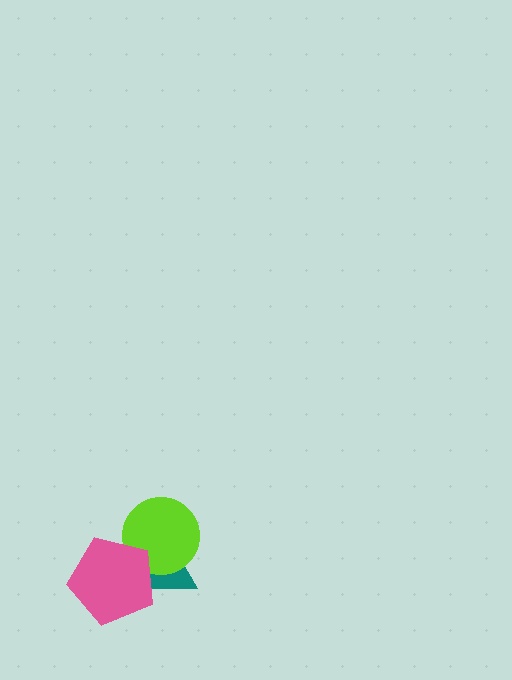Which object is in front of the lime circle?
The pink pentagon is in front of the lime circle.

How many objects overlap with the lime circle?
2 objects overlap with the lime circle.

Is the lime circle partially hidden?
Yes, it is partially covered by another shape.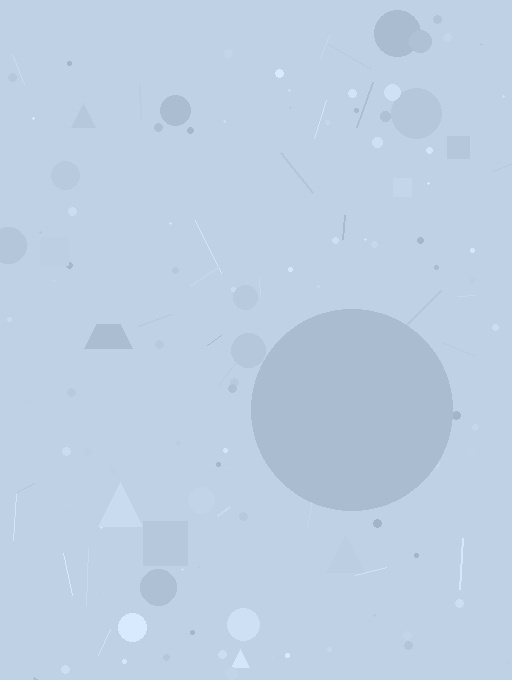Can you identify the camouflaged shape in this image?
The camouflaged shape is a circle.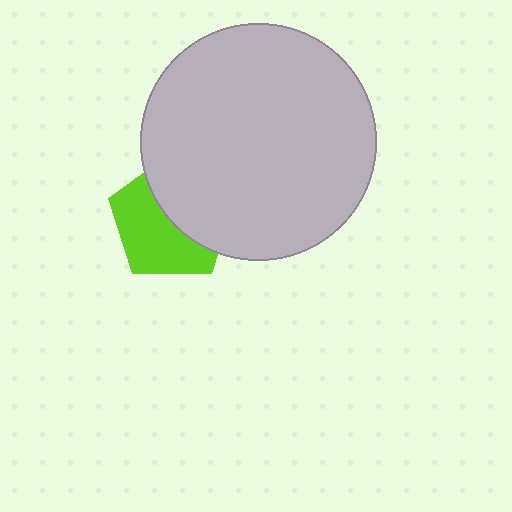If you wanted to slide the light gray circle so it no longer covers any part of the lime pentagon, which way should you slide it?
Slide it toward the upper-right — that is the most direct way to separate the two shapes.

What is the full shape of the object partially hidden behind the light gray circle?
The partially hidden object is a lime pentagon.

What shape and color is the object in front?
The object in front is a light gray circle.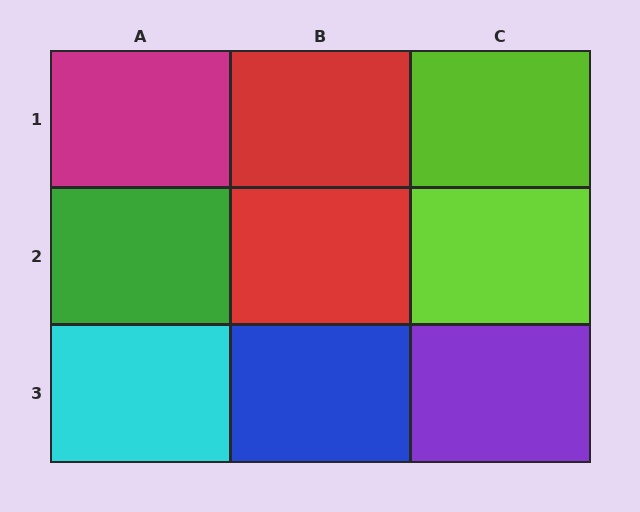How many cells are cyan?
1 cell is cyan.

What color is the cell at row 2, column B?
Red.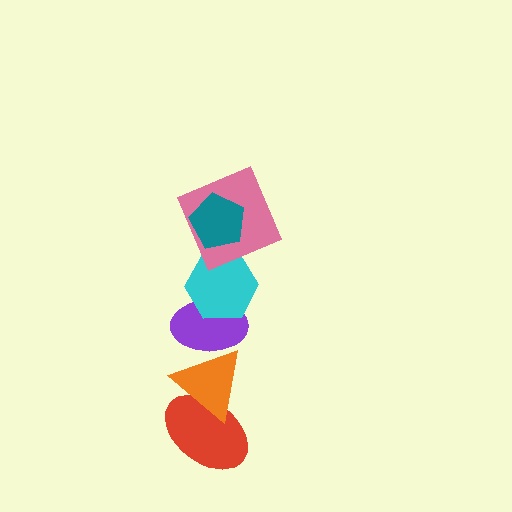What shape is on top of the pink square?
The teal pentagon is on top of the pink square.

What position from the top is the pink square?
The pink square is 2nd from the top.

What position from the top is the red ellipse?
The red ellipse is 6th from the top.